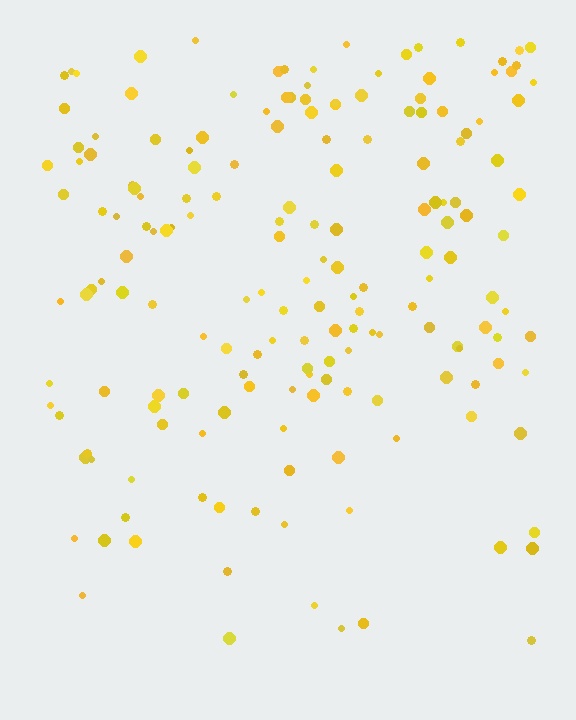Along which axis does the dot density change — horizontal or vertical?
Vertical.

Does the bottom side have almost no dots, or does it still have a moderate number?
Still a moderate number, just noticeably fewer than the top.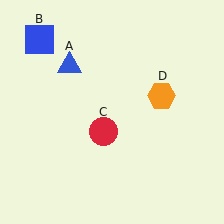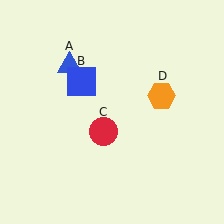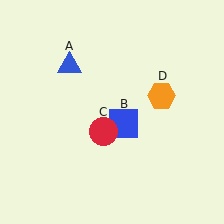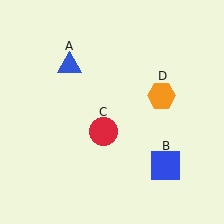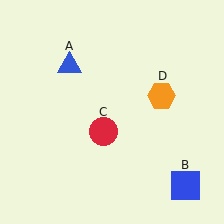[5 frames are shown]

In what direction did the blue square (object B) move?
The blue square (object B) moved down and to the right.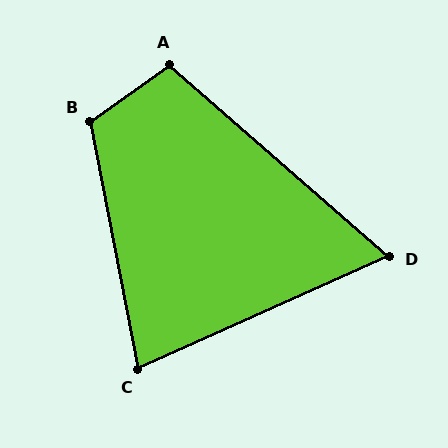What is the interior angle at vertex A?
Approximately 103 degrees (obtuse).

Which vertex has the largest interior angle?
B, at approximately 115 degrees.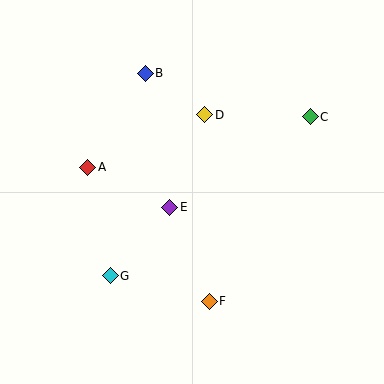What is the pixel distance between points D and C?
The distance between D and C is 106 pixels.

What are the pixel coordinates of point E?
Point E is at (170, 207).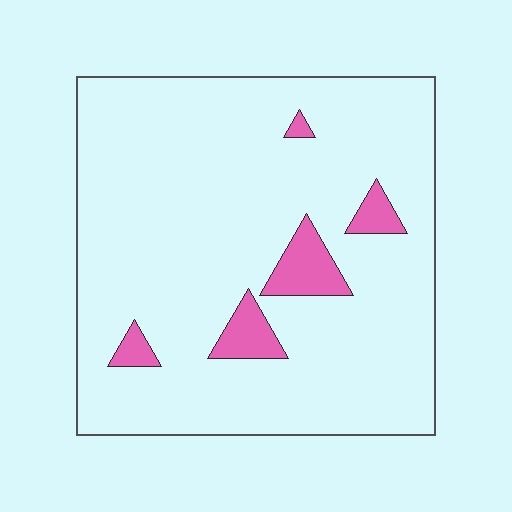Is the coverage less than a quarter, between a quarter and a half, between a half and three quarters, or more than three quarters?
Less than a quarter.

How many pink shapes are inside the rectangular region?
5.